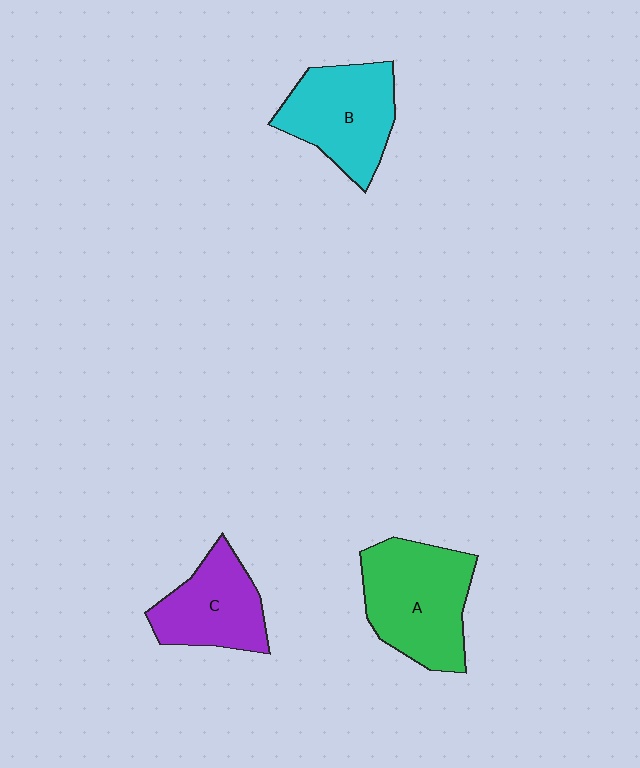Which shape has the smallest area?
Shape C (purple).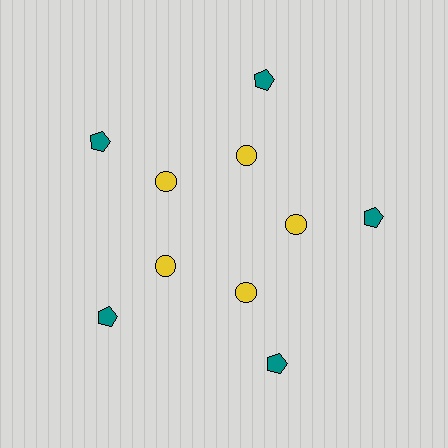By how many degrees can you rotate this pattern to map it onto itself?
The pattern maps onto itself every 72 degrees of rotation.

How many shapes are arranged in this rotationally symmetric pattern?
There are 10 shapes, arranged in 5 groups of 2.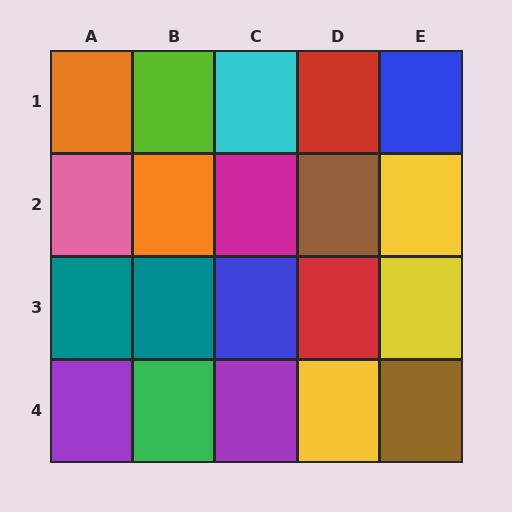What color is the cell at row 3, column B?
Teal.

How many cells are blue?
2 cells are blue.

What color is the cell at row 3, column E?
Yellow.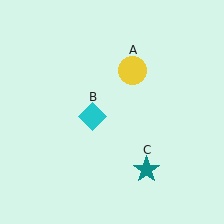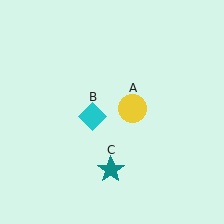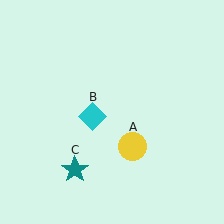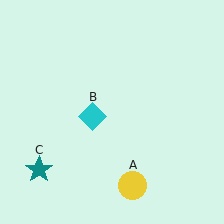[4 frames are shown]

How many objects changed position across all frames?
2 objects changed position: yellow circle (object A), teal star (object C).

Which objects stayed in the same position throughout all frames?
Cyan diamond (object B) remained stationary.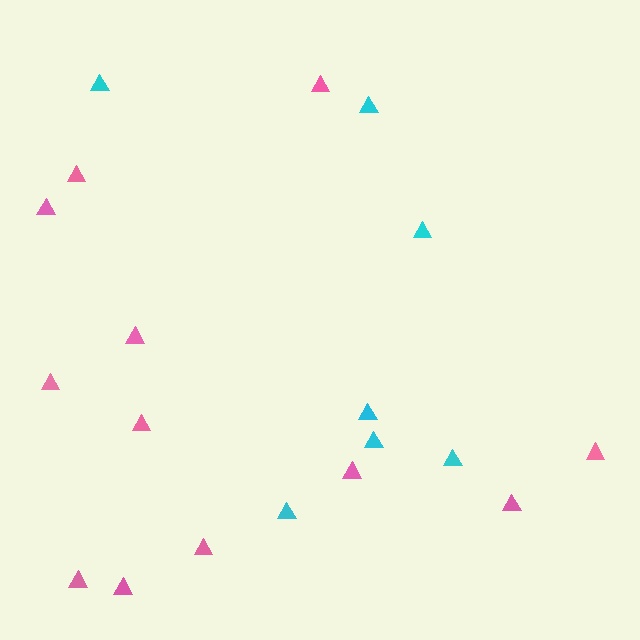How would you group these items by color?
There are 2 groups: one group of cyan triangles (7) and one group of pink triangles (12).